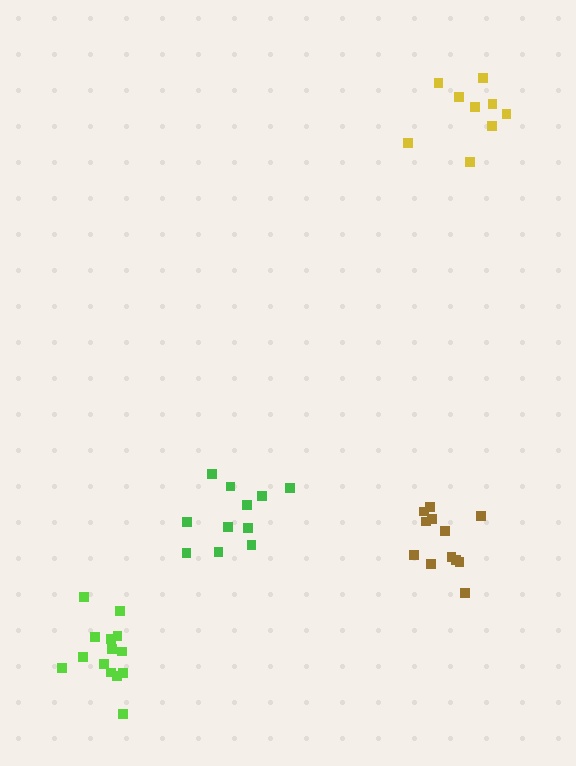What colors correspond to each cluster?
The clusters are colored: yellow, green, lime, brown.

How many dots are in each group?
Group 1: 9 dots, Group 2: 11 dots, Group 3: 14 dots, Group 4: 12 dots (46 total).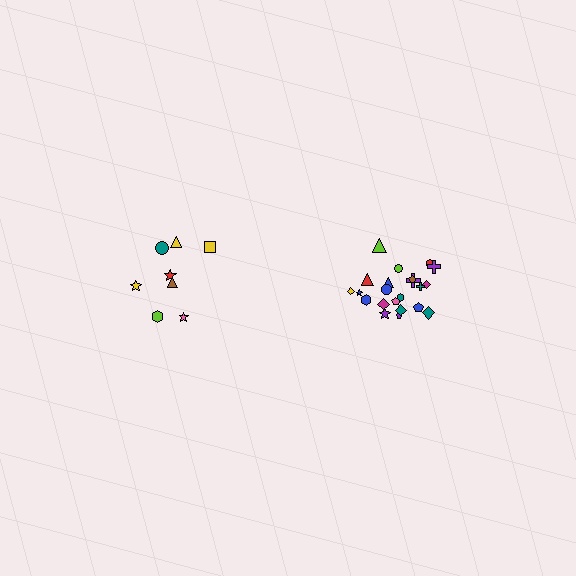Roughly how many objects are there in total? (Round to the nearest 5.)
Roughly 30 objects in total.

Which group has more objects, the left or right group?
The right group.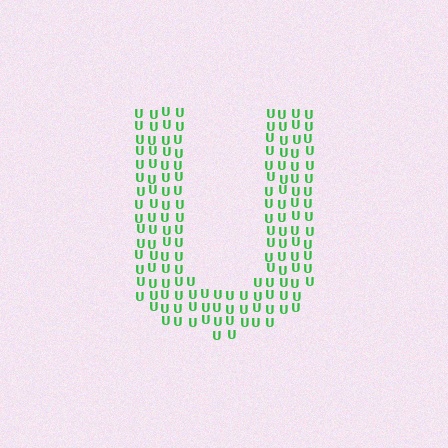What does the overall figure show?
The overall figure shows the letter U.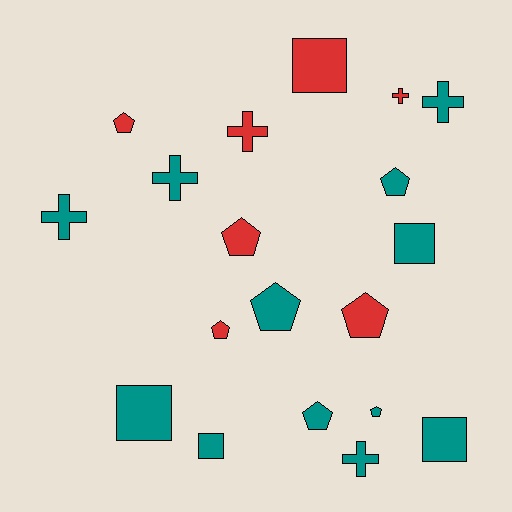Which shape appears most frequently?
Pentagon, with 8 objects.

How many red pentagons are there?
There are 4 red pentagons.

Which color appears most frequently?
Teal, with 12 objects.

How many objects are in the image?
There are 19 objects.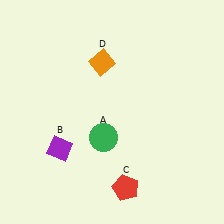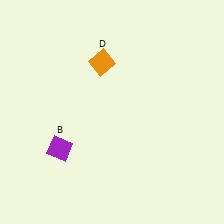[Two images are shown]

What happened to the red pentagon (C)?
The red pentagon (C) was removed in Image 2. It was in the bottom-right area of Image 1.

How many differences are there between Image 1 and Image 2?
There are 2 differences between the two images.